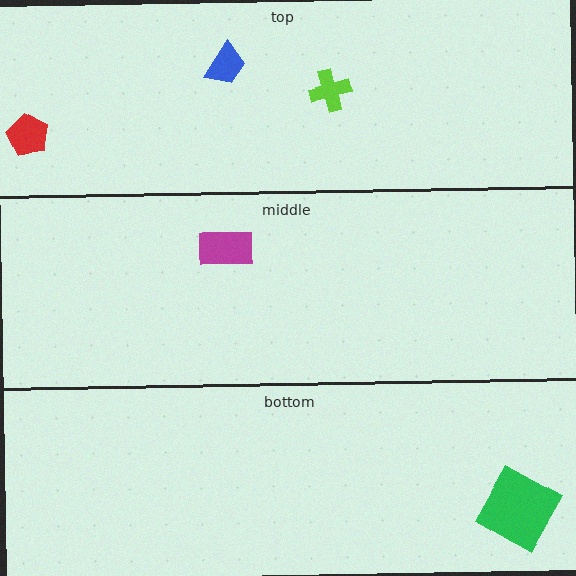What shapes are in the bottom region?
The green square.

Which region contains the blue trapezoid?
The top region.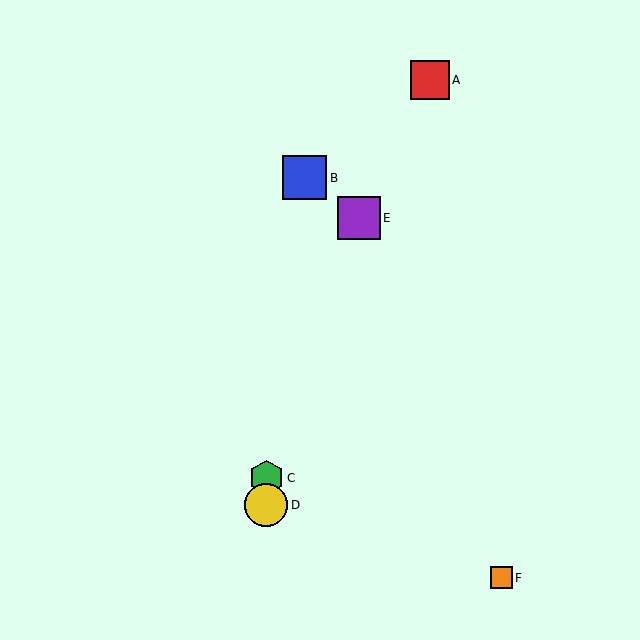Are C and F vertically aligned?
No, C is at x≈266 and F is at x≈501.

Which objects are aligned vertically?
Objects C, D are aligned vertically.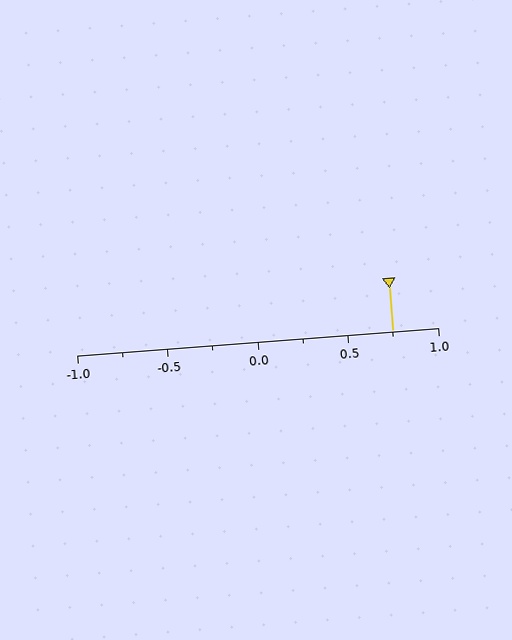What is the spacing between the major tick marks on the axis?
The major ticks are spaced 0.5 apart.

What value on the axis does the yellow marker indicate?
The marker indicates approximately 0.75.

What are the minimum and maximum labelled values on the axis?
The axis runs from -1.0 to 1.0.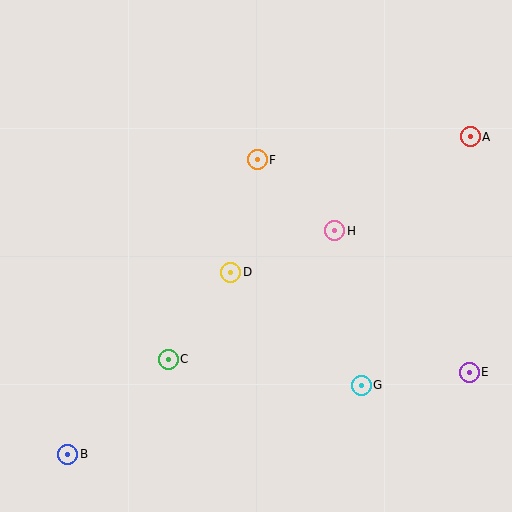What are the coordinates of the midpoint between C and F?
The midpoint between C and F is at (213, 260).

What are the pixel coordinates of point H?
Point H is at (335, 231).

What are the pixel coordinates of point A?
Point A is at (470, 137).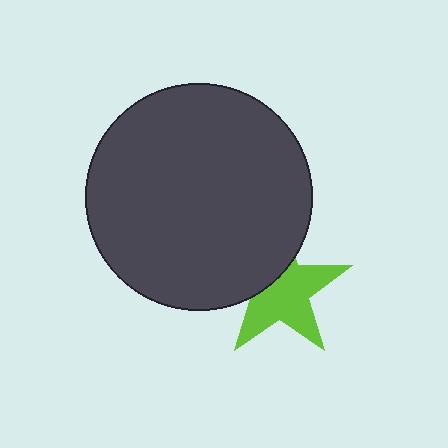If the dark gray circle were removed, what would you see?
You would see the complete lime star.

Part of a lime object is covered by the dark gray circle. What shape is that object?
It is a star.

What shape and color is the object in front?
The object in front is a dark gray circle.